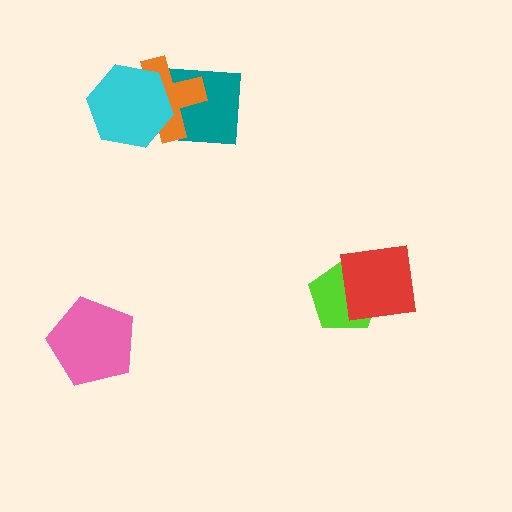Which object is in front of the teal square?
The orange cross is in front of the teal square.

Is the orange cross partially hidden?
Yes, it is partially covered by another shape.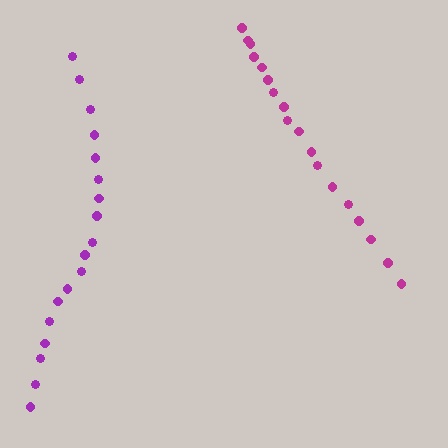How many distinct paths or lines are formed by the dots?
There are 2 distinct paths.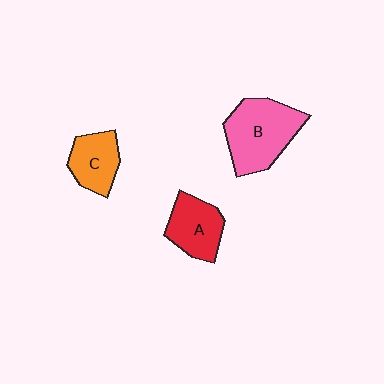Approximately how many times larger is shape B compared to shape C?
Approximately 1.7 times.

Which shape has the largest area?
Shape B (pink).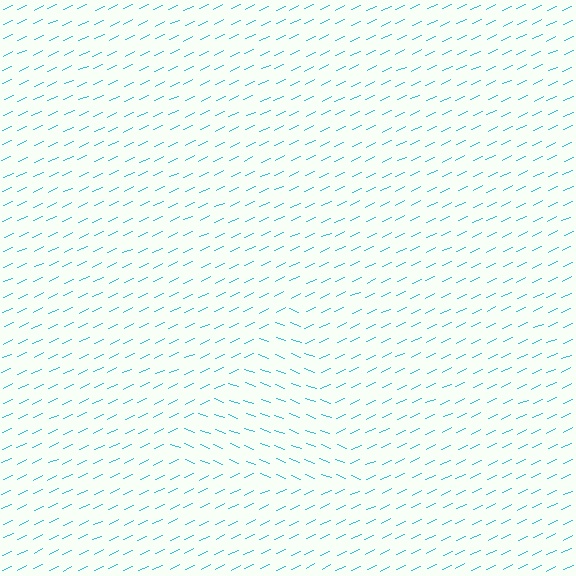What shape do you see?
I see a triangle.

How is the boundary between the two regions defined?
The boundary is defined purely by a change in line orientation (approximately 45 degrees difference). All lines are the same color and thickness.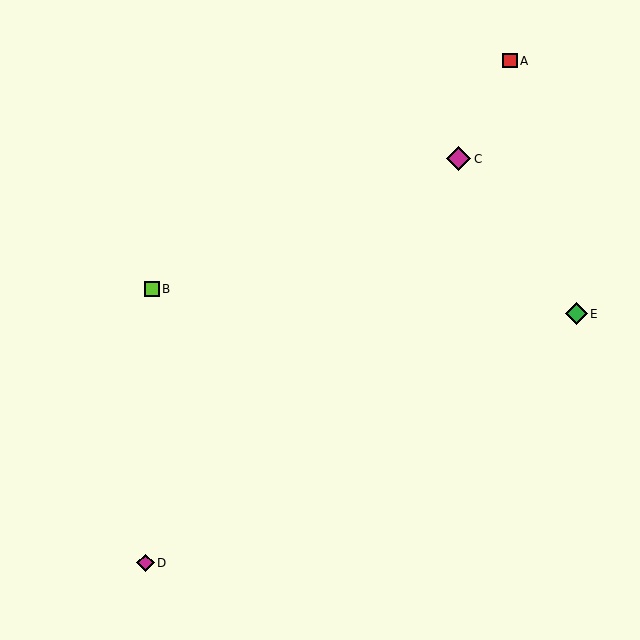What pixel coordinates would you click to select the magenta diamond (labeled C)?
Click at (459, 159) to select the magenta diamond C.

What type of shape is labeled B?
Shape B is a lime square.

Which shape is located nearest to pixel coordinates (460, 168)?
The magenta diamond (labeled C) at (459, 159) is nearest to that location.